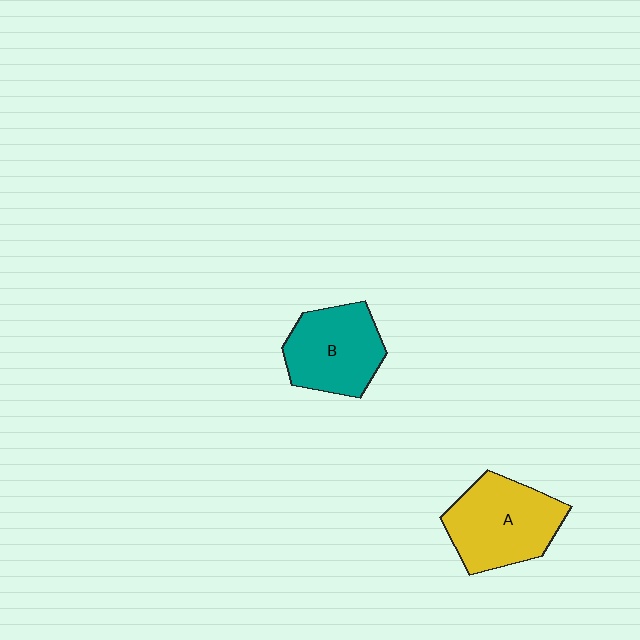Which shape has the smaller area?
Shape B (teal).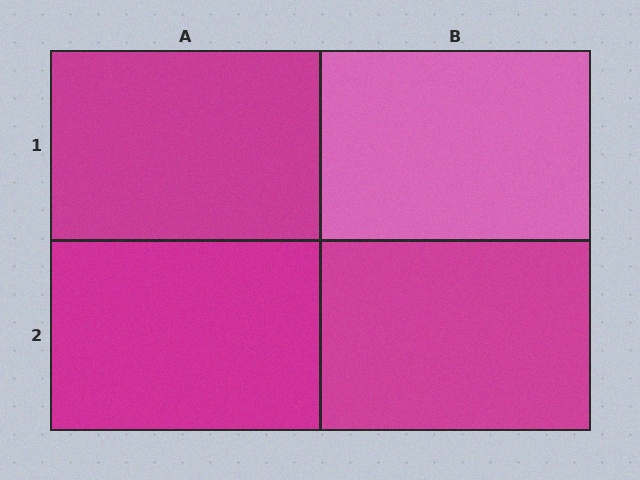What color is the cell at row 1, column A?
Magenta.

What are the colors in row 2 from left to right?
Magenta, magenta.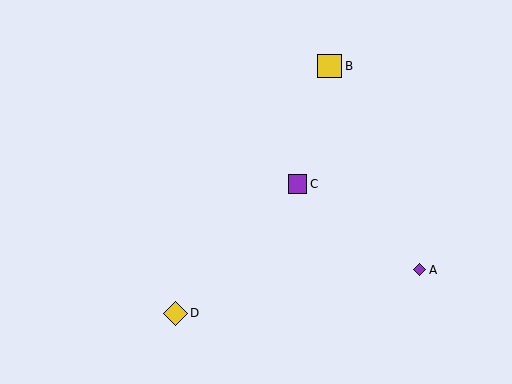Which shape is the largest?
The yellow diamond (labeled D) is the largest.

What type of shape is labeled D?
Shape D is a yellow diamond.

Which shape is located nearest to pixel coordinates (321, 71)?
The yellow square (labeled B) at (330, 66) is nearest to that location.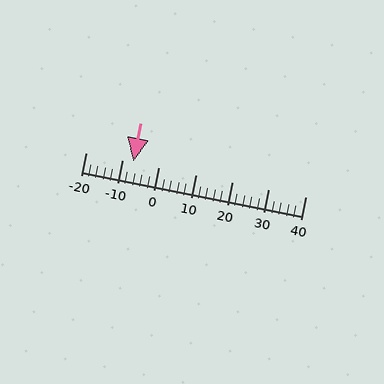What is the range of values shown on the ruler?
The ruler shows values from -20 to 40.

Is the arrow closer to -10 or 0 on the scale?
The arrow is closer to -10.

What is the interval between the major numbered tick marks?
The major tick marks are spaced 10 units apart.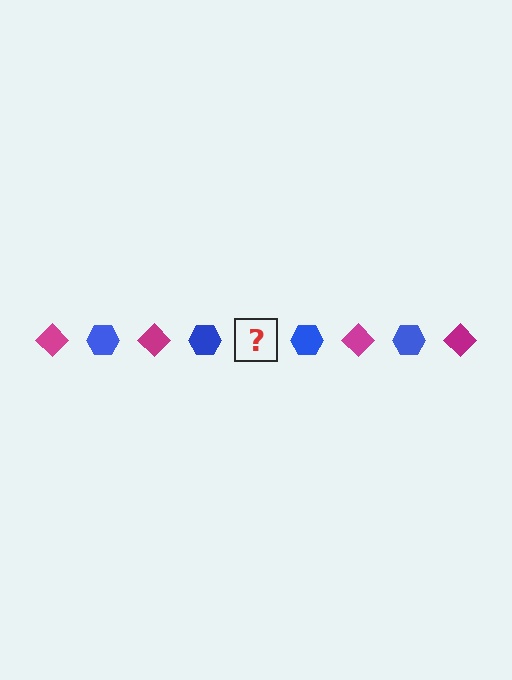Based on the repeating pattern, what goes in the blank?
The blank should be a magenta diamond.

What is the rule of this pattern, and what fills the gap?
The rule is that the pattern alternates between magenta diamond and blue hexagon. The gap should be filled with a magenta diamond.